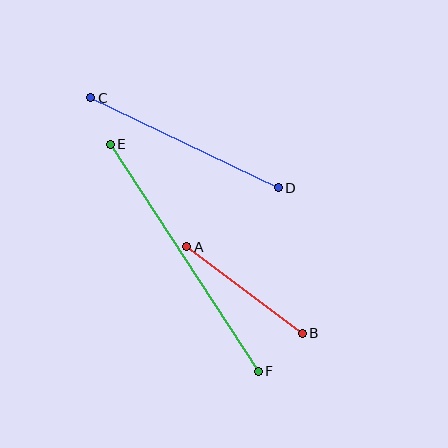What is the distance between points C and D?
The distance is approximately 208 pixels.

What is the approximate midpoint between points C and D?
The midpoint is at approximately (185, 143) pixels.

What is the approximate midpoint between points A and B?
The midpoint is at approximately (245, 290) pixels.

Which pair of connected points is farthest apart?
Points E and F are farthest apart.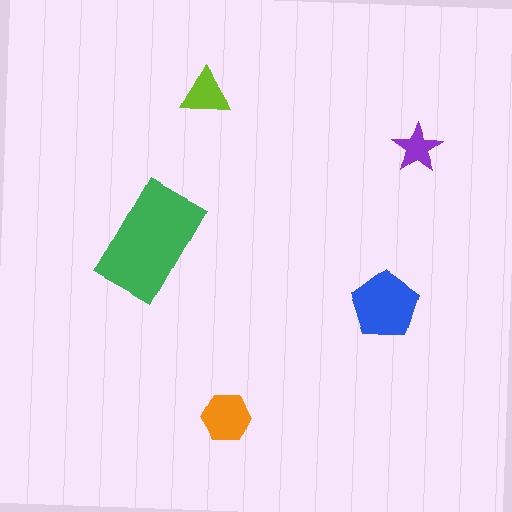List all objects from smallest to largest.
The purple star, the lime triangle, the orange hexagon, the blue pentagon, the green rectangle.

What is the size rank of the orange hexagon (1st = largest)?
3rd.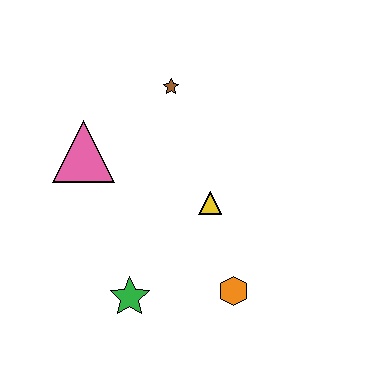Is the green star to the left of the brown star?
Yes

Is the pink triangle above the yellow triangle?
Yes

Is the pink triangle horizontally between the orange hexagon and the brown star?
No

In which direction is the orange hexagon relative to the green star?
The orange hexagon is to the right of the green star.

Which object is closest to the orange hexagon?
The yellow triangle is closest to the orange hexagon.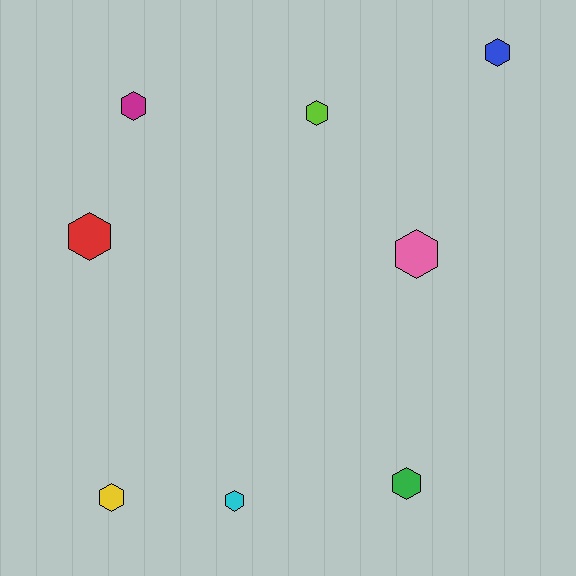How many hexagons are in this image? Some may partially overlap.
There are 8 hexagons.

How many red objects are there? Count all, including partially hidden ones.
There is 1 red object.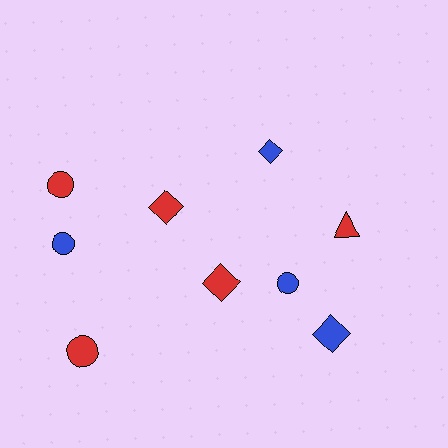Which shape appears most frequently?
Diamond, with 4 objects.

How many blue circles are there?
There are 2 blue circles.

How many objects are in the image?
There are 9 objects.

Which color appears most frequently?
Red, with 5 objects.